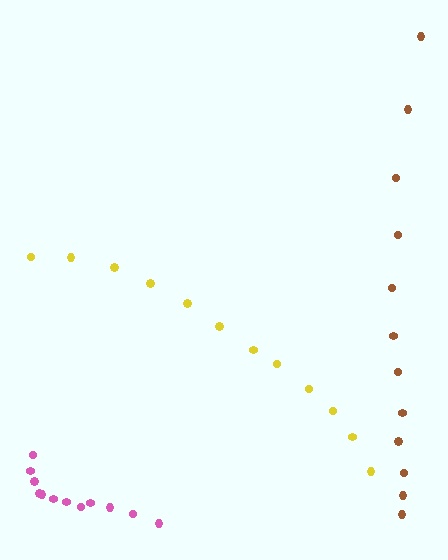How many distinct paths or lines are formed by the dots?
There are 3 distinct paths.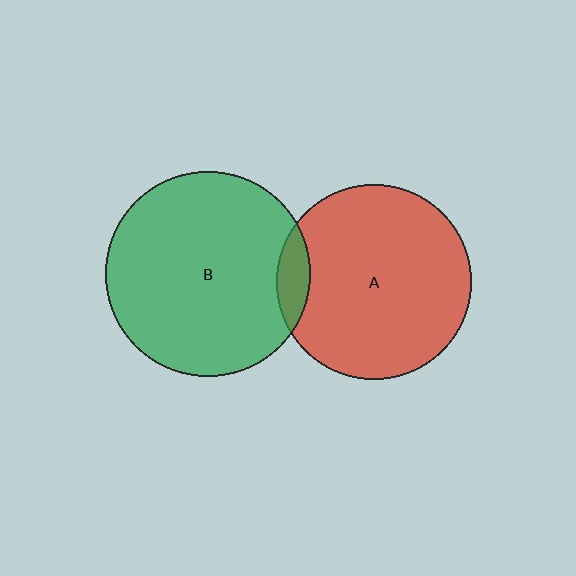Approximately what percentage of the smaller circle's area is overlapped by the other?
Approximately 10%.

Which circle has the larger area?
Circle B (green).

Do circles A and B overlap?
Yes.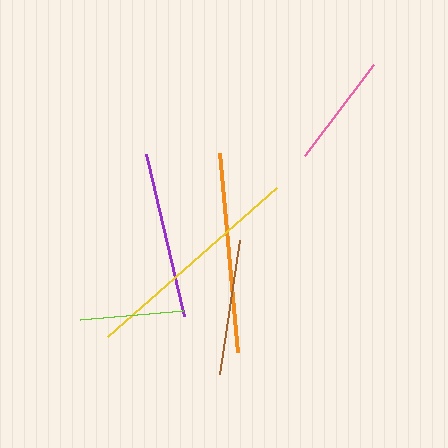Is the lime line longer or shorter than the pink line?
The pink line is longer than the lime line.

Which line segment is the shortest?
The lime line is the shortest at approximately 104 pixels.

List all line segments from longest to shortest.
From longest to shortest: yellow, orange, purple, brown, pink, lime.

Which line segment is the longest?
The yellow line is the longest at approximately 225 pixels.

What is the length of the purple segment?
The purple segment is approximately 167 pixels long.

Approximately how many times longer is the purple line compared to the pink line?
The purple line is approximately 1.5 times the length of the pink line.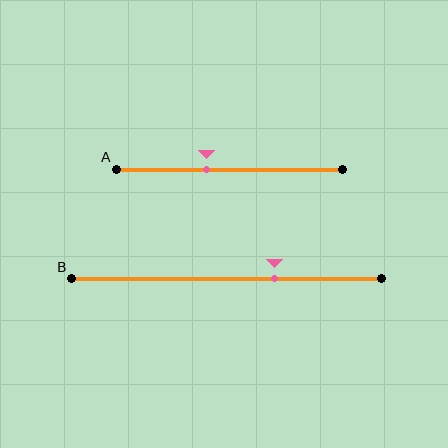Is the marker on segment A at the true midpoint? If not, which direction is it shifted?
No, the marker on segment A is shifted to the left by about 10% of the segment length.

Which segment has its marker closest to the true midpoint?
Segment A has its marker closest to the true midpoint.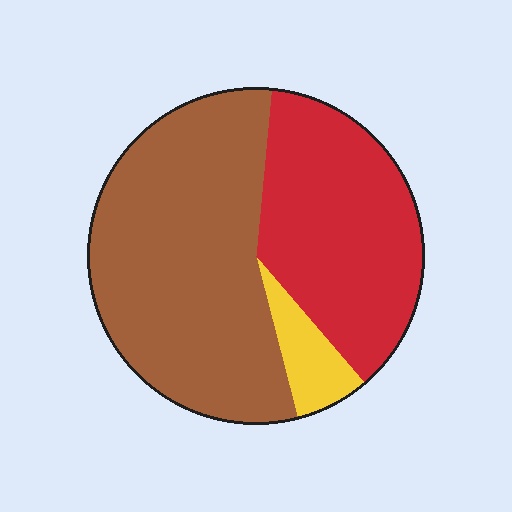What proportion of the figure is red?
Red takes up about three eighths (3/8) of the figure.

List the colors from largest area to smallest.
From largest to smallest: brown, red, yellow.